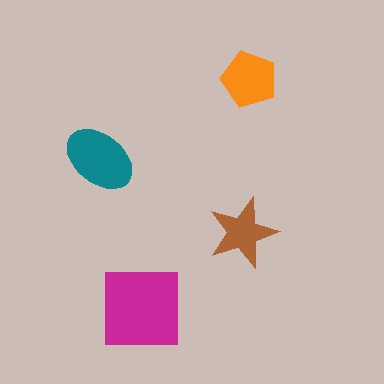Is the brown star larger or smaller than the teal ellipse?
Smaller.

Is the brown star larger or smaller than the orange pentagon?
Smaller.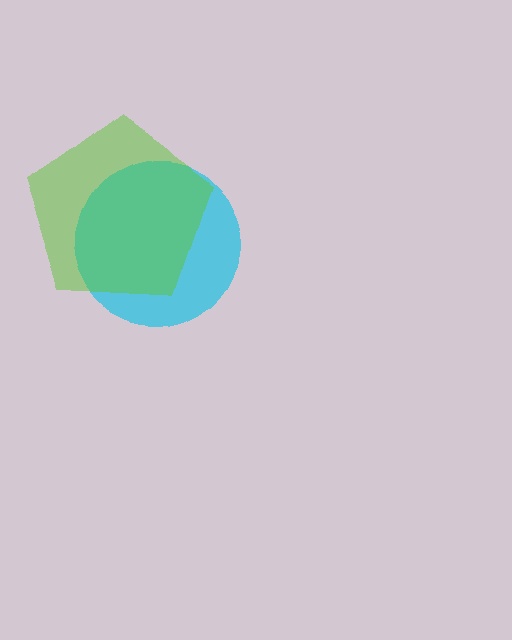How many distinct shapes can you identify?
There are 2 distinct shapes: a cyan circle, a lime pentagon.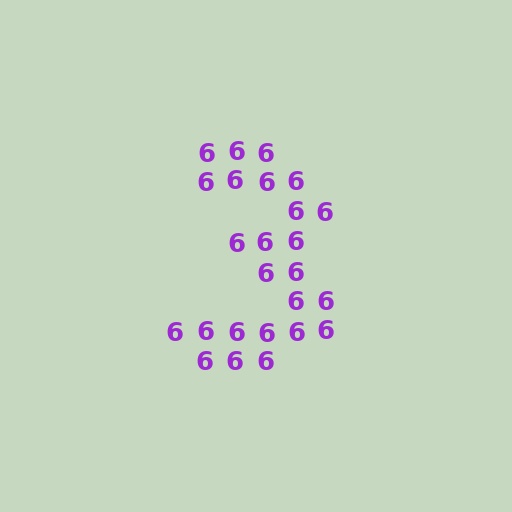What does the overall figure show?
The overall figure shows the digit 3.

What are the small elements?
The small elements are digit 6's.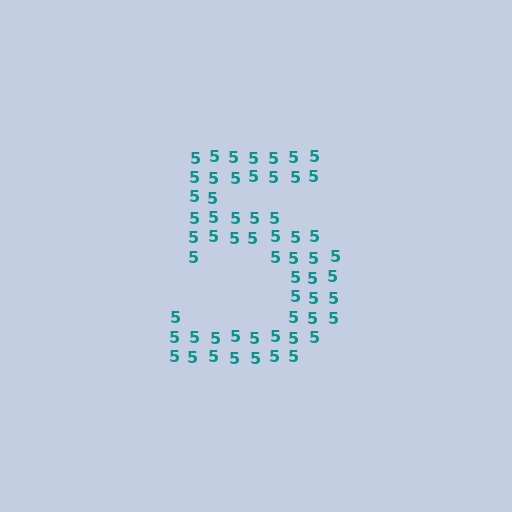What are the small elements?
The small elements are digit 5's.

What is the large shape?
The large shape is the digit 5.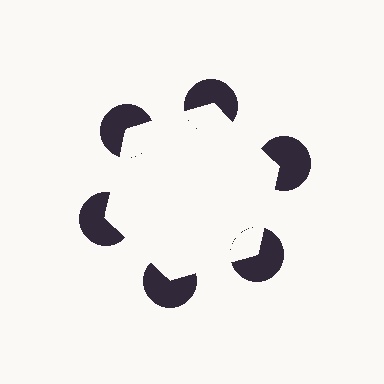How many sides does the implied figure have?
6 sides.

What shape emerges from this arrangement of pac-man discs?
An illusory hexagon — its edges are inferred from the aligned wedge cuts in the pac-man discs, not physically drawn.